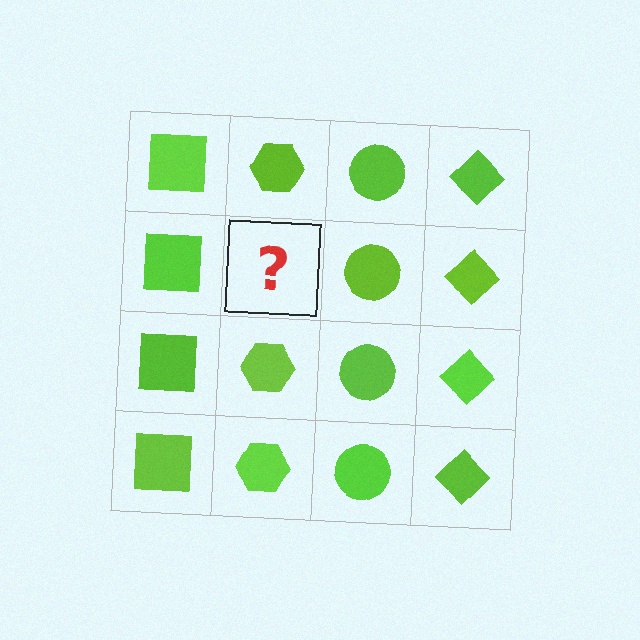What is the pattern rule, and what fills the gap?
The rule is that each column has a consistent shape. The gap should be filled with a lime hexagon.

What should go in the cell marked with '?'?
The missing cell should contain a lime hexagon.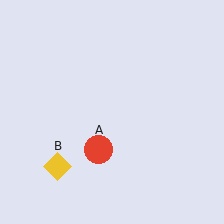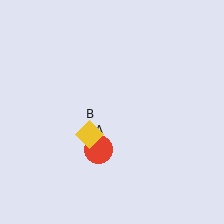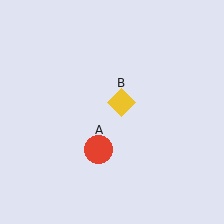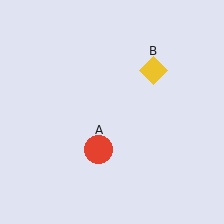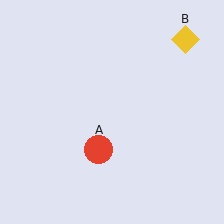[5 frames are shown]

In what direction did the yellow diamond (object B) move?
The yellow diamond (object B) moved up and to the right.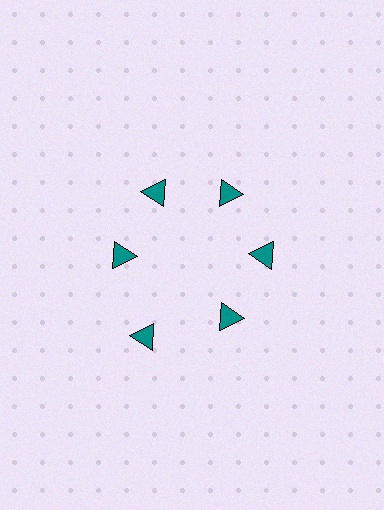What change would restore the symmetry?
The symmetry would be restored by moving it inward, back onto the ring so that all 6 triangles sit at equal angles and equal distance from the center.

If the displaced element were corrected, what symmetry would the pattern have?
It would have 6-fold rotational symmetry — the pattern would map onto itself every 60 degrees.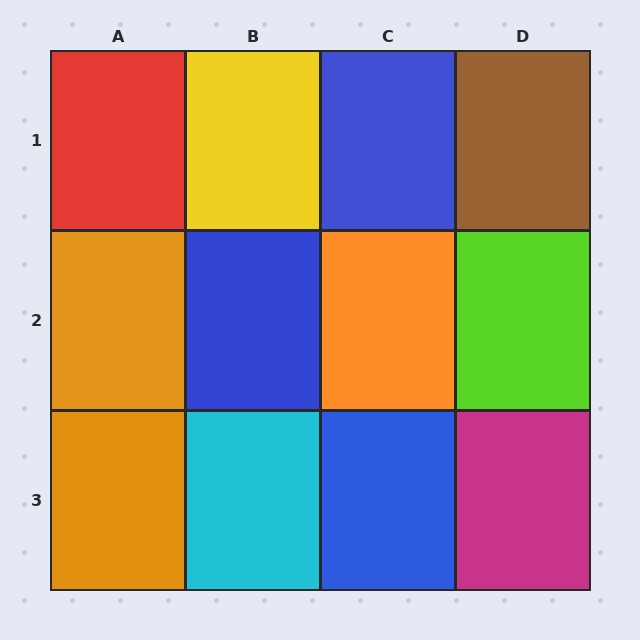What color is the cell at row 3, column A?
Orange.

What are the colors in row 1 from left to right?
Red, yellow, blue, brown.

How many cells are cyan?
1 cell is cyan.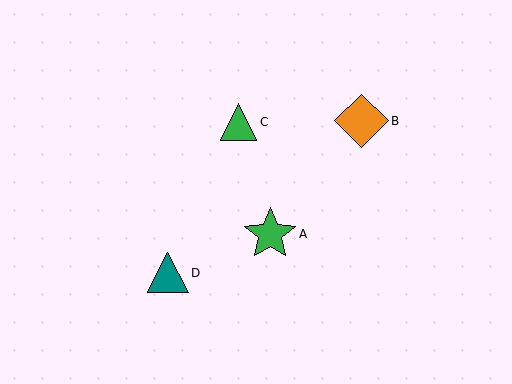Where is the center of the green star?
The center of the green star is at (270, 234).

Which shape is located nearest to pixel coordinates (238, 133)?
The green triangle (labeled C) at (239, 122) is nearest to that location.